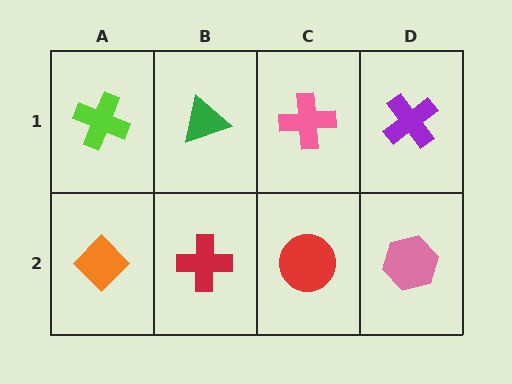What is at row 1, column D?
A purple cross.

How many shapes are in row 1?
4 shapes.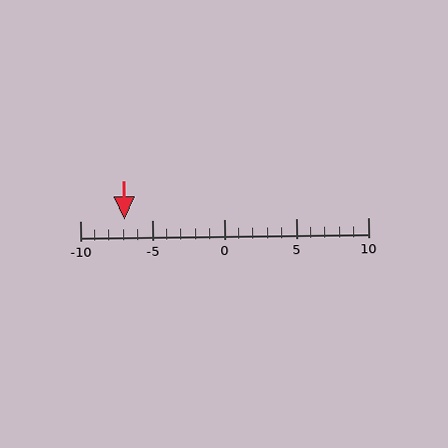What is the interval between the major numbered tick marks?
The major tick marks are spaced 5 units apart.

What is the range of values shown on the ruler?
The ruler shows values from -10 to 10.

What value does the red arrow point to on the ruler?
The red arrow points to approximately -7.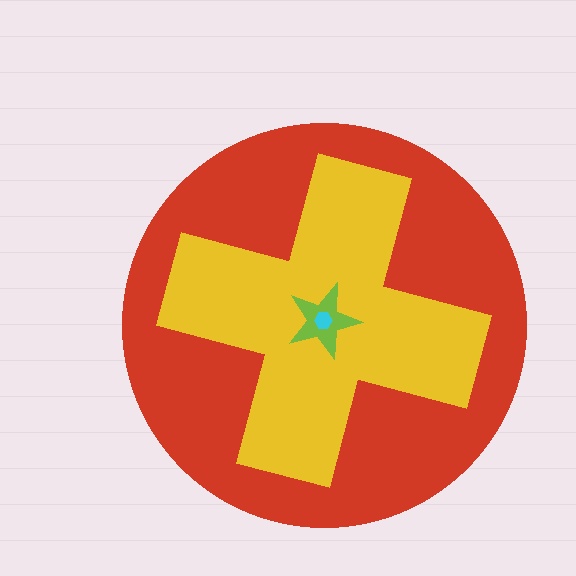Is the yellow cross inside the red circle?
Yes.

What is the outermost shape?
The red circle.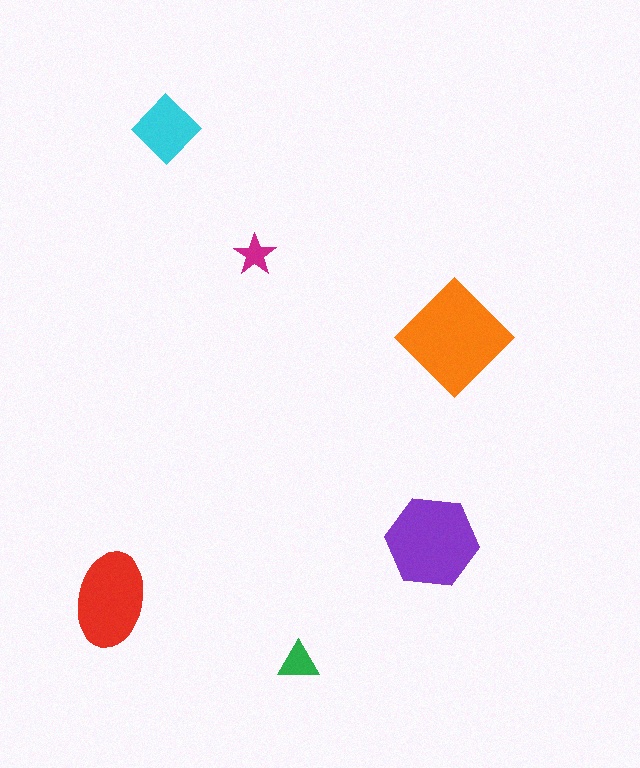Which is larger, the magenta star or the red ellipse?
The red ellipse.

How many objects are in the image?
There are 6 objects in the image.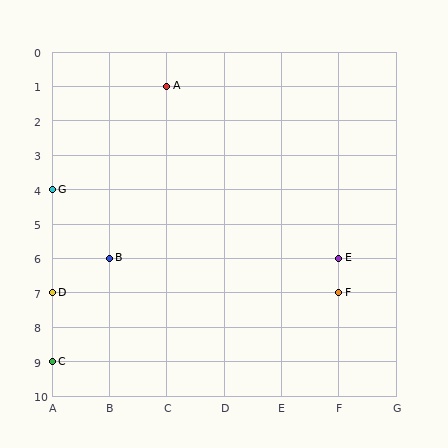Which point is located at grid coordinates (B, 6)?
Point B is at (B, 6).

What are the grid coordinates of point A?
Point A is at grid coordinates (C, 1).